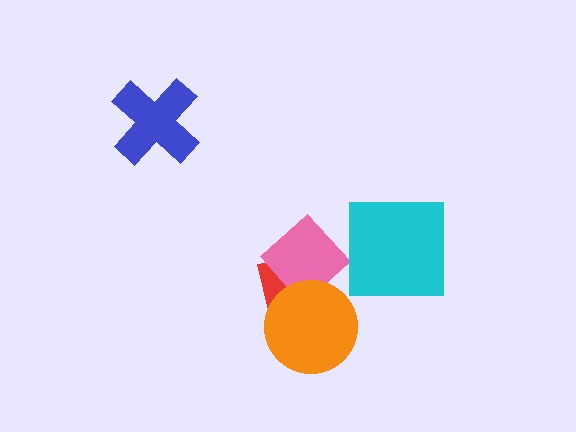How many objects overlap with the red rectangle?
2 objects overlap with the red rectangle.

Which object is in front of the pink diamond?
The orange circle is in front of the pink diamond.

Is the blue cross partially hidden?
No, no other shape covers it.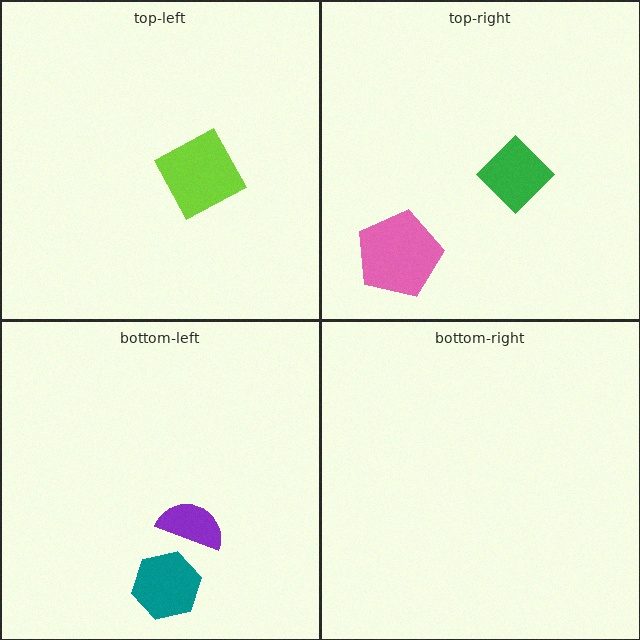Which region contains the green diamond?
The top-right region.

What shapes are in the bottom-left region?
The teal hexagon, the purple semicircle.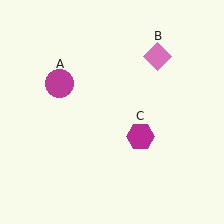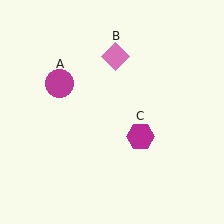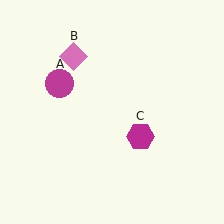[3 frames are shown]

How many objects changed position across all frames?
1 object changed position: pink diamond (object B).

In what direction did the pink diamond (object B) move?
The pink diamond (object B) moved left.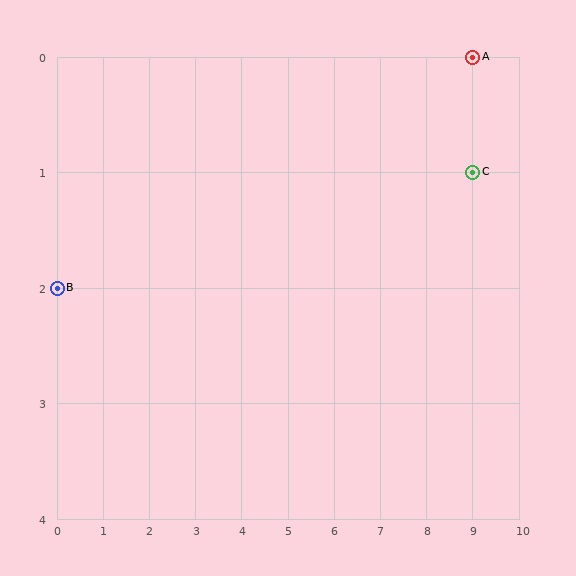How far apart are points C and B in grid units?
Points C and B are 9 columns and 1 row apart (about 9.1 grid units diagonally).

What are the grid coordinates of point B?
Point B is at grid coordinates (0, 2).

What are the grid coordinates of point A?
Point A is at grid coordinates (9, 0).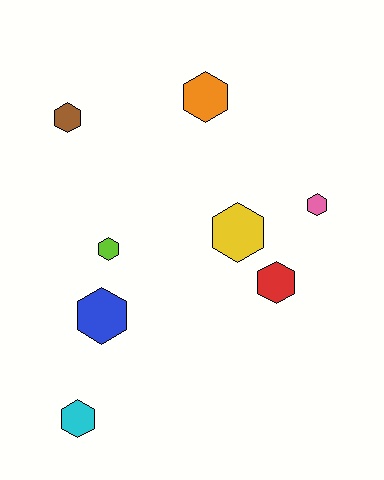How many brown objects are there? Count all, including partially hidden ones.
There is 1 brown object.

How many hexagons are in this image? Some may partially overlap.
There are 8 hexagons.